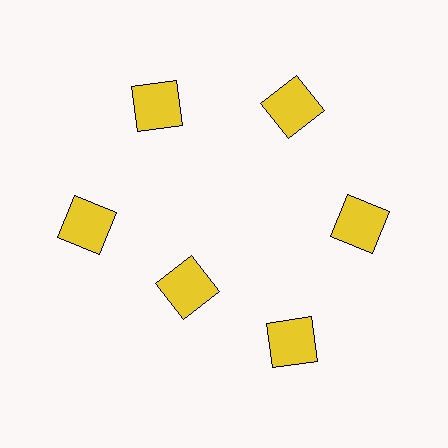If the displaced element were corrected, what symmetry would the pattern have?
It would have 6-fold rotational symmetry — the pattern would map onto itself every 60 degrees.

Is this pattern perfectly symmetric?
No. The 6 yellow squares are arranged in a ring, but one element near the 7 o'clock position is pulled inward toward the center, breaking the 6-fold rotational symmetry.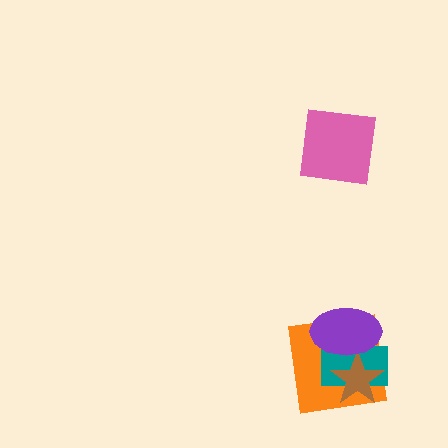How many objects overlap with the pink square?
0 objects overlap with the pink square.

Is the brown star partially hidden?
Yes, it is partially covered by another shape.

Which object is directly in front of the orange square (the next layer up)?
The teal rectangle is directly in front of the orange square.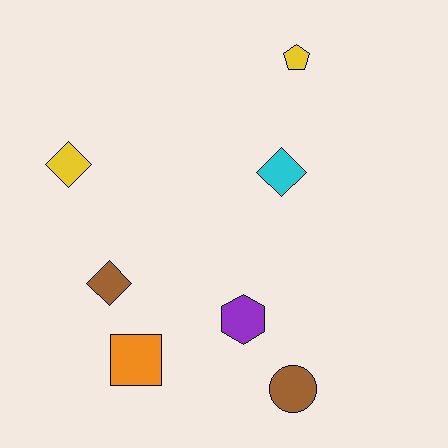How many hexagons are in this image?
There is 1 hexagon.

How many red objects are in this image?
There are no red objects.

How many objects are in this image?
There are 7 objects.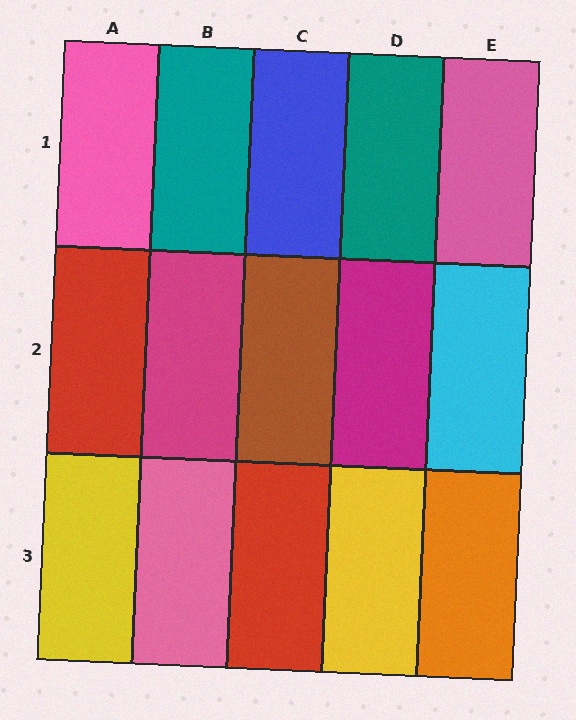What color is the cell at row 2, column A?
Red.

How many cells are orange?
1 cell is orange.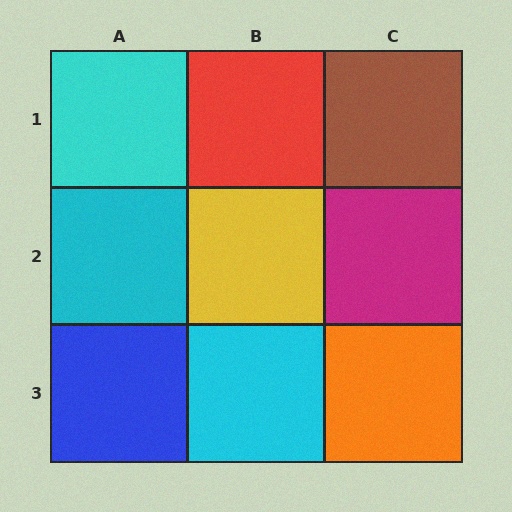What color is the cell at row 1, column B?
Red.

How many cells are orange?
1 cell is orange.